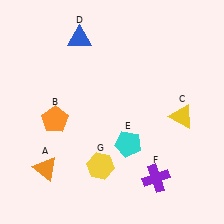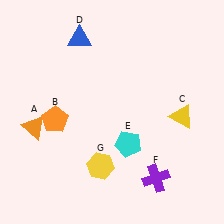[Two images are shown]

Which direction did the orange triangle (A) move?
The orange triangle (A) moved up.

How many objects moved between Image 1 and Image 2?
1 object moved between the two images.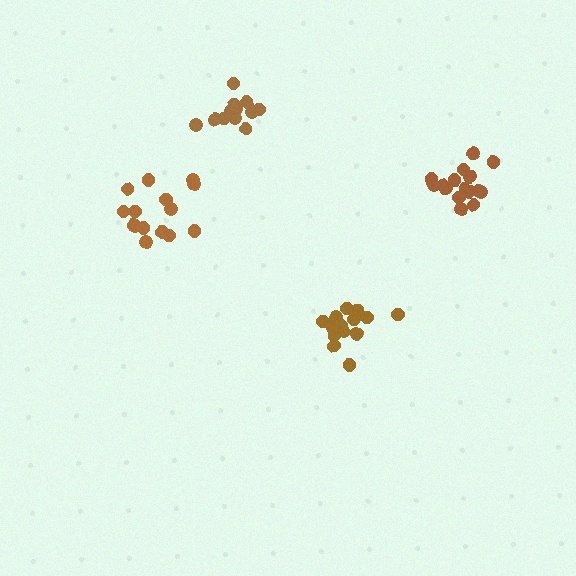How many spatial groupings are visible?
There are 4 spatial groupings.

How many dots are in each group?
Group 1: 15 dots, Group 2: 12 dots, Group 3: 16 dots, Group 4: 16 dots (59 total).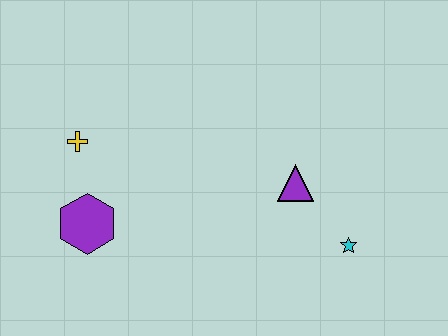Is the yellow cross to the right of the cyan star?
No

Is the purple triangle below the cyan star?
No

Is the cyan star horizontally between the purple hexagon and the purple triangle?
No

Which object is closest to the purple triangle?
The cyan star is closest to the purple triangle.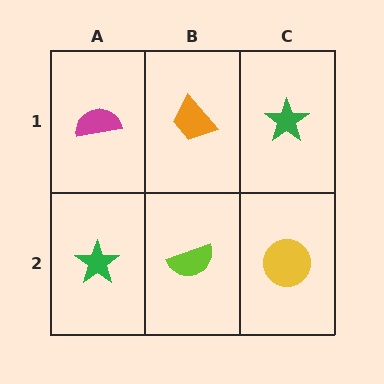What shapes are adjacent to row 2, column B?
An orange trapezoid (row 1, column B), a green star (row 2, column A), a yellow circle (row 2, column C).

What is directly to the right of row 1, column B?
A green star.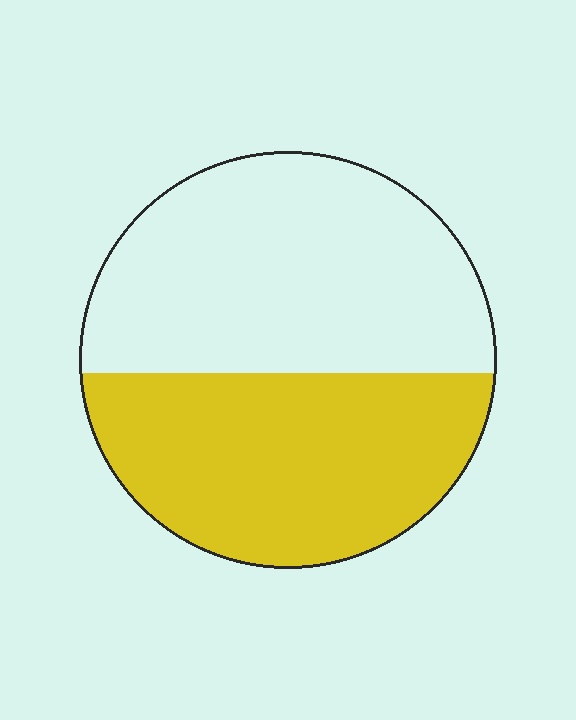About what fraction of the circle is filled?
About one half (1/2).